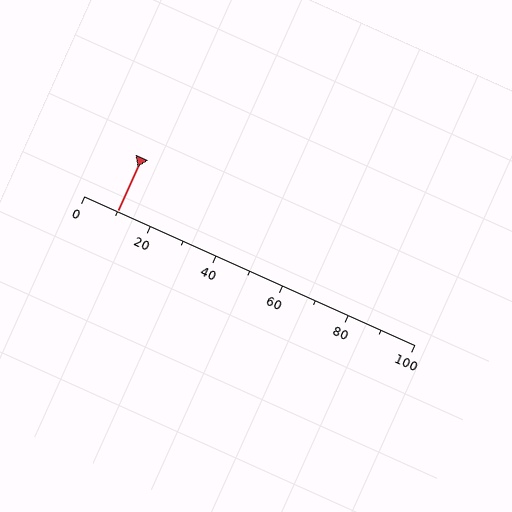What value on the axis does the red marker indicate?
The marker indicates approximately 10.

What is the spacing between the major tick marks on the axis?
The major ticks are spaced 20 apart.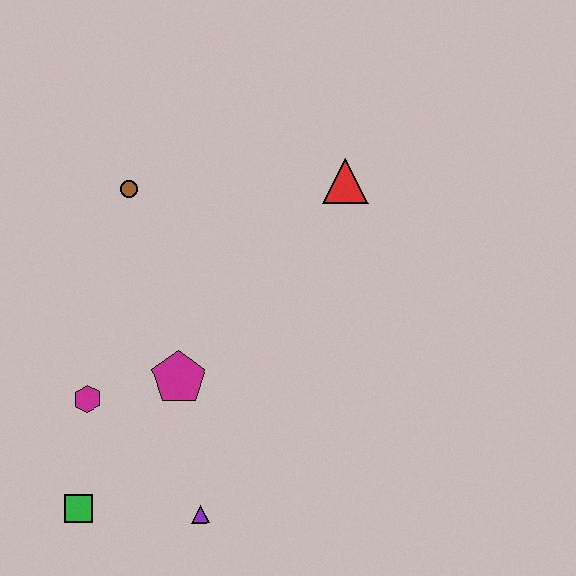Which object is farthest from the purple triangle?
The red triangle is farthest from the purple triangle.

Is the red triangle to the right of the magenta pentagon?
Yes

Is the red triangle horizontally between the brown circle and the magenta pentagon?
No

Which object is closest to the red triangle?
The brown circle is closest to the red triangle.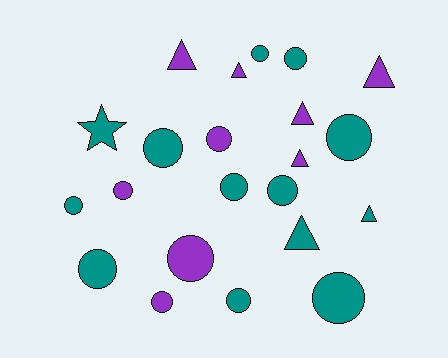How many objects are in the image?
There are 22 objects.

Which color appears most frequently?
Teal, with 13 objects.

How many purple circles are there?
There are 4 purple circles.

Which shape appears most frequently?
Circle, with 14 objects.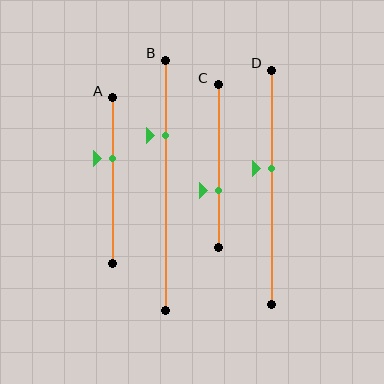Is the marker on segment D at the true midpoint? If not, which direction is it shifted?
No, the marker on segment D is shifted upward by about 8% of the segment length.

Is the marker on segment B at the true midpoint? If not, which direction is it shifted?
No, the marker on segment B is shifted upward by about 20% of the segment length.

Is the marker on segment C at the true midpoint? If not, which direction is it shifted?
No, the marker on segment C is shifted downward by about 15% of the segment length.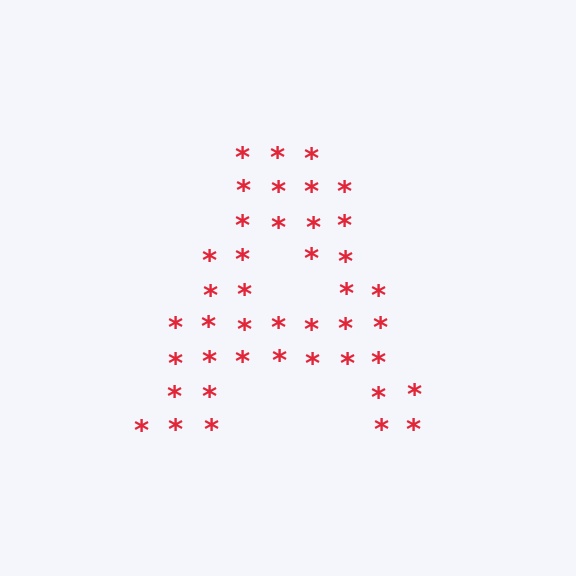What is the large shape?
The large shape is the letter A.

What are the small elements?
The small elements are asterisks.